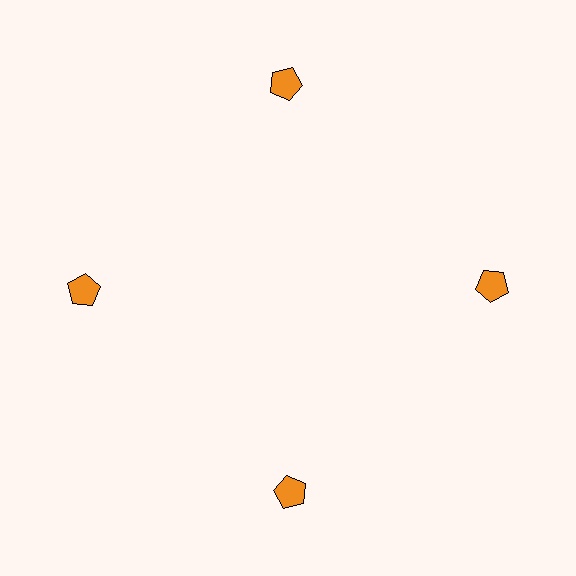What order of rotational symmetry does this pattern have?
This pattern has 4-fold rotational symmetry.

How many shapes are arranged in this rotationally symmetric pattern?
There are 4 shapes, arranged in 4 groups of 1.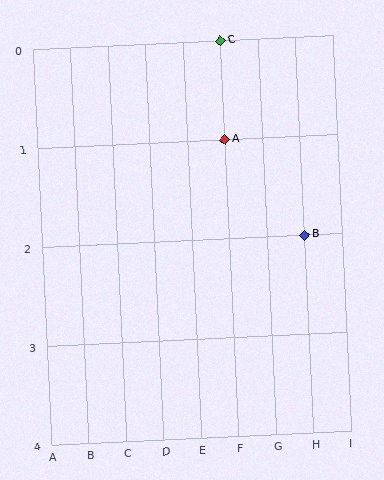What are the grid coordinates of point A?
Point A is at grid coordinates (F, 1).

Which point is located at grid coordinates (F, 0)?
Point C is at (F, 0).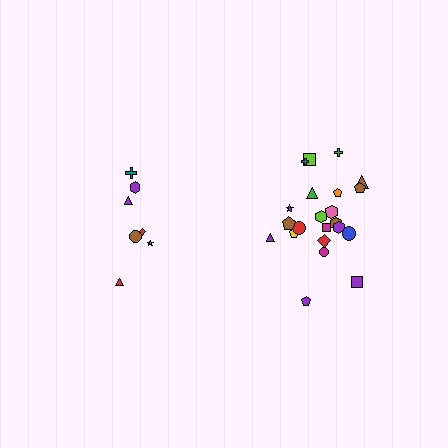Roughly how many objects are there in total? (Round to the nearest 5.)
Roughly 30 objects in total.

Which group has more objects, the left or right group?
The right group.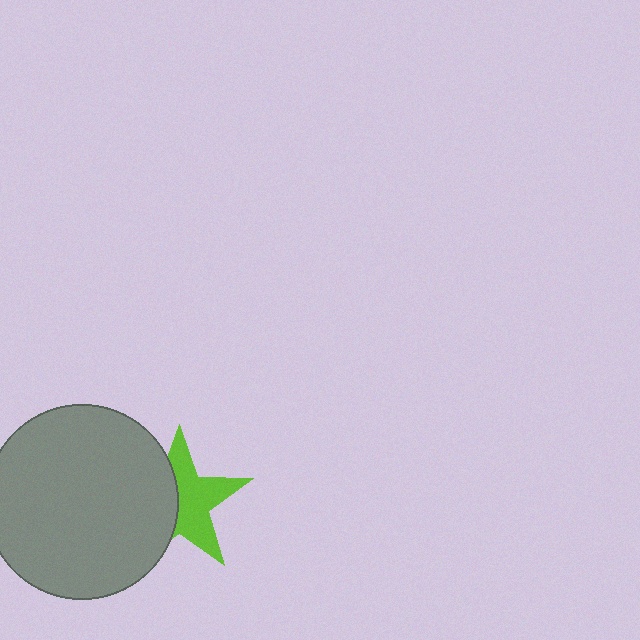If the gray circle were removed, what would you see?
You would see the complete lime star.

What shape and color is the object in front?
The object in front is a gray circle.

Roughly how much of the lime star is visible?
About half of it is visible (roughly 56%).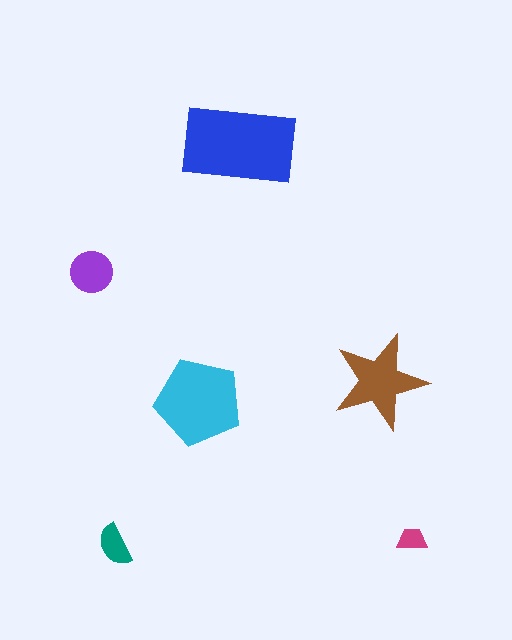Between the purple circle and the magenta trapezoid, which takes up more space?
The purple circle.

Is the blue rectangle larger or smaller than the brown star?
Larger.